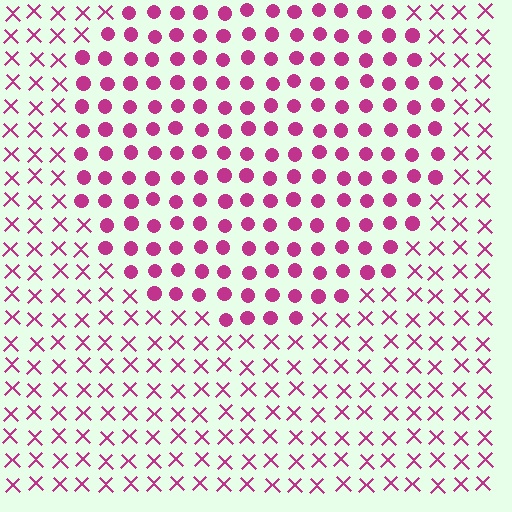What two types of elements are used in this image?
The image uses circles inside the circle region and X marks outside it.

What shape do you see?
I see a circle.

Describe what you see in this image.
The image is filled with small magenta elements arranged in a uniform grid. A circle-shaped region contains circles, while the surrounding area contains X marks. The boundary is defined purely by the change in element shape.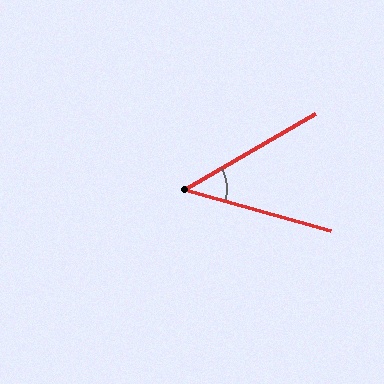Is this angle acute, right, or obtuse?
It is acute.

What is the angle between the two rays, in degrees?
Approximately 46 degrees.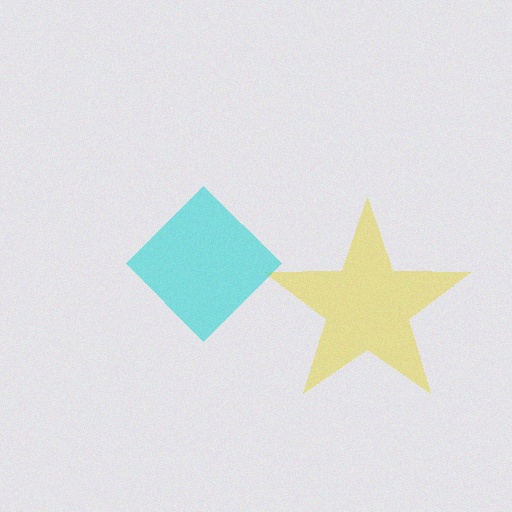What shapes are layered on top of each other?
The layered shapes are: a yellow star, a cyan diamond.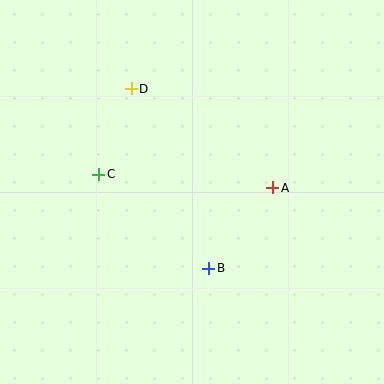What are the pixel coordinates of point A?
Point A is at (273, 188).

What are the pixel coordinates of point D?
Point D is at (131, 89).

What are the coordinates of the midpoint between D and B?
The midpoint between D and B is at (170, 178).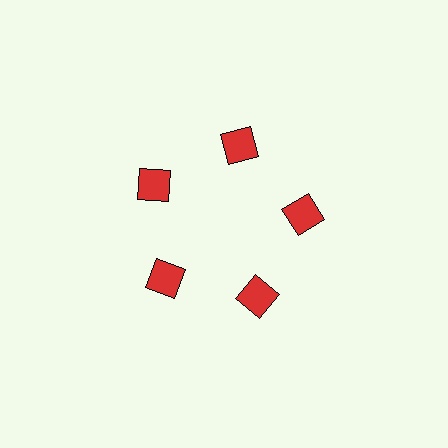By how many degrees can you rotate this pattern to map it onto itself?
The pattern maps onto itself every 72 degrees of rotation.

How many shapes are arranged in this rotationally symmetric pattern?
There are 5 shapes, arranged in 5 groups of 1.